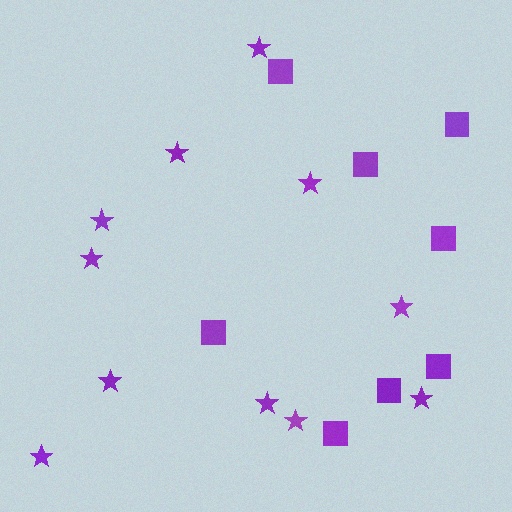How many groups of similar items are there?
There are 2 groups: one group of squares (8) and one group of stars (11).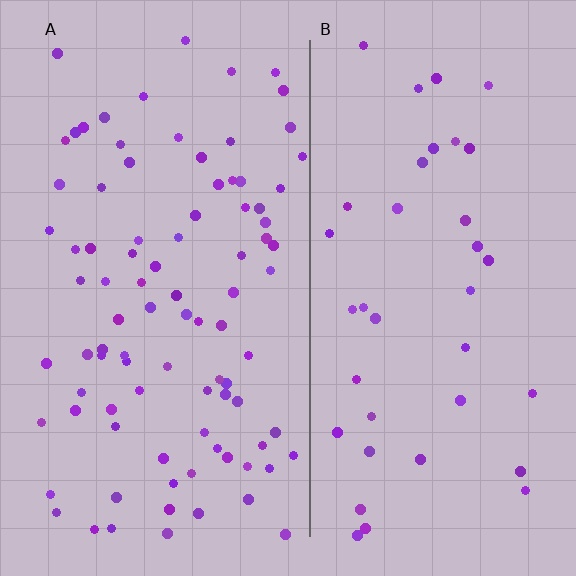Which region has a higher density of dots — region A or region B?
A (the left).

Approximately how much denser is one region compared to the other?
Approximately 2.4× — region A over region B.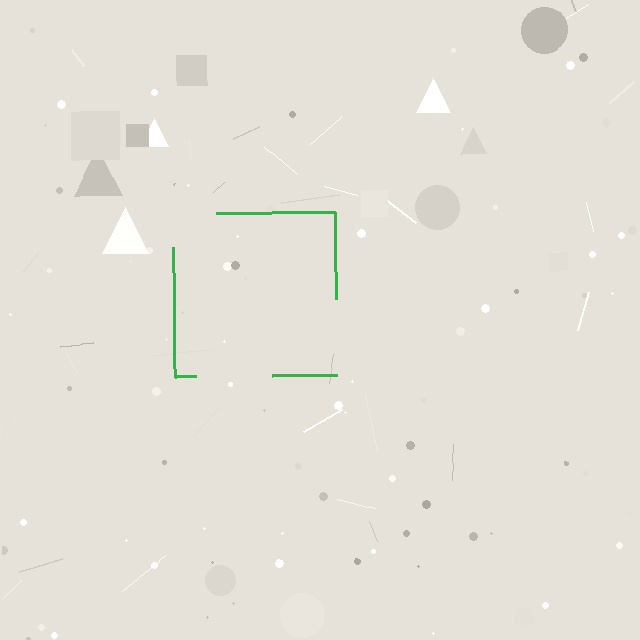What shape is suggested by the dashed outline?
The dashed outline suggests a square.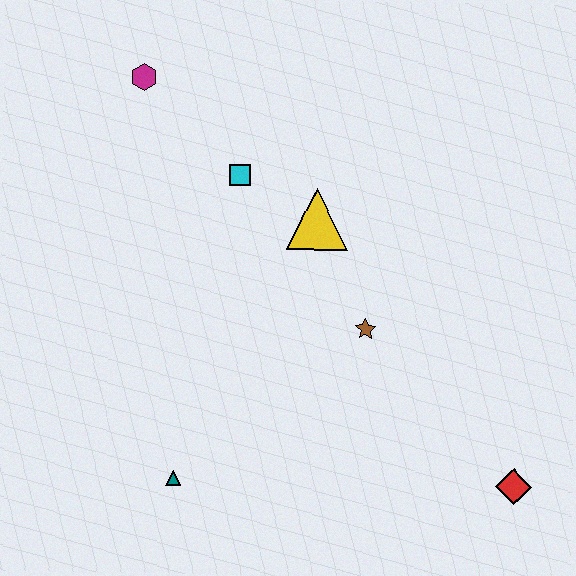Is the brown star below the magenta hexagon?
Yes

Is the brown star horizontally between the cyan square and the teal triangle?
No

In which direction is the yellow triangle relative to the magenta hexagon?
The yellow triangle is to the right of the magenta hexagon.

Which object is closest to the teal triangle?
The brown star is closest to the teal triangle.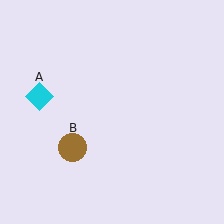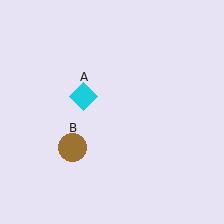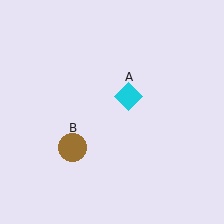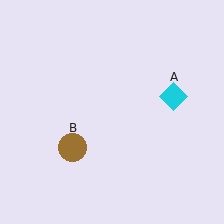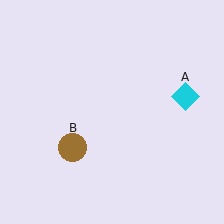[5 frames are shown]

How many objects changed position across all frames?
1 object changed position: cyan diamond (object A).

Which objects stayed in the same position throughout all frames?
Brown circle (object B) remained stationary.